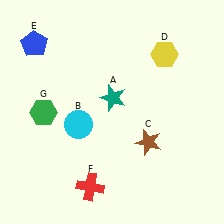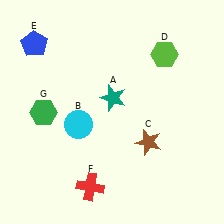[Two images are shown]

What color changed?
The hexagon (D) changed from yellow in Image 1 to lime in Image 2.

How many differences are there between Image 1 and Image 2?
There is 1 difference between the two images.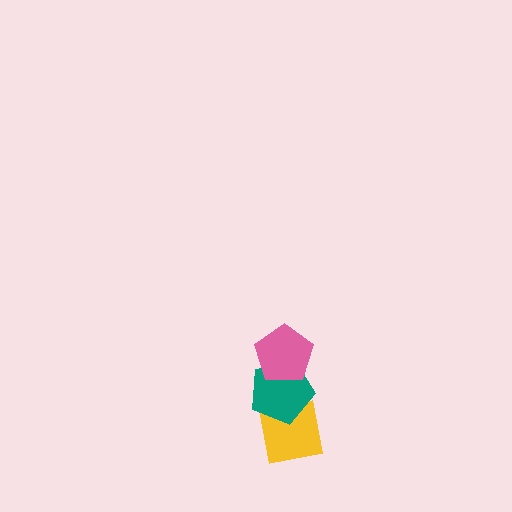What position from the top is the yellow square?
The yellow square is 3rd from the top.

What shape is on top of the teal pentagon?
The pink pentagon is on top of the teal pentagon.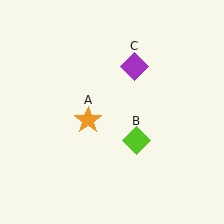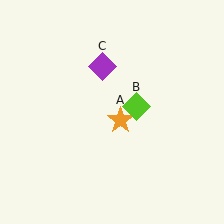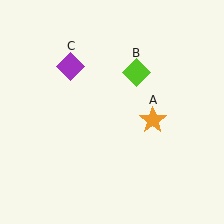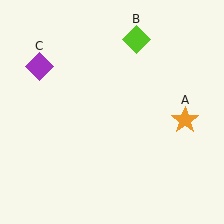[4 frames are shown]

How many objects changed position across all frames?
3 objects changed position: orange star (object A), lime diamond (object B), purple diamond (object C).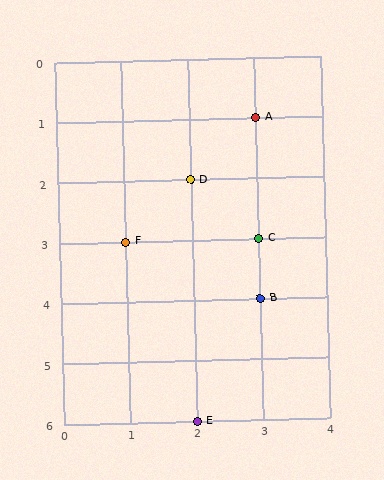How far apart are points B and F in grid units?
Points B and F are 2 columns and 1 row apart (about 2.2 grid units diagonally).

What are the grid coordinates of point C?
Point C is at grid coordinates (3, 3).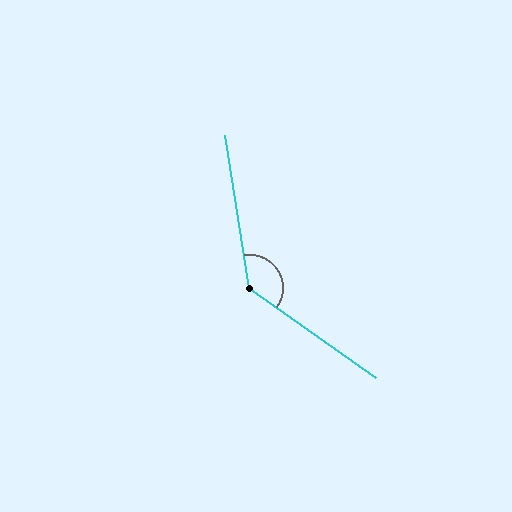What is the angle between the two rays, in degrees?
Approximately 134 degrees.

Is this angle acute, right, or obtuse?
It is obtuse.